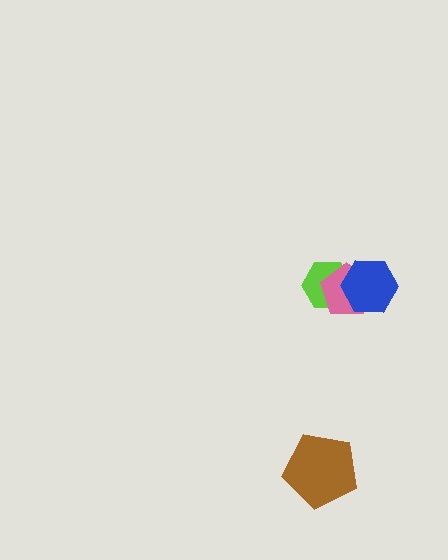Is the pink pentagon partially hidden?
Yes, it is partially covered by another shape.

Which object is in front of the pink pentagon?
The blue hexagon is in front of the pink pentagon.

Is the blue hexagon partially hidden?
No, no other shape covers it.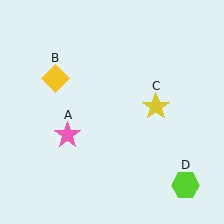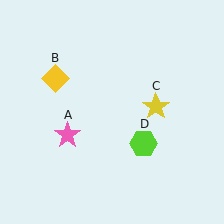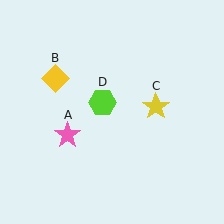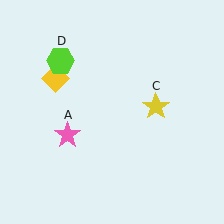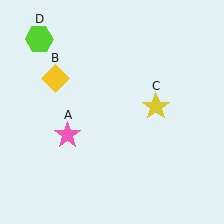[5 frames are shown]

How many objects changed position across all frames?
1 object changed position: lime hexagon (object D).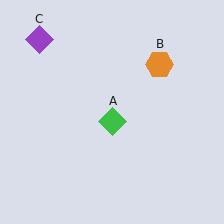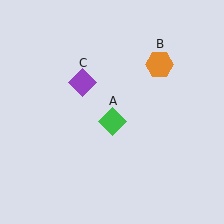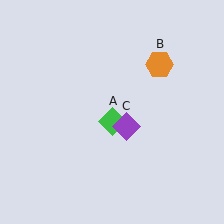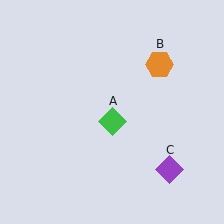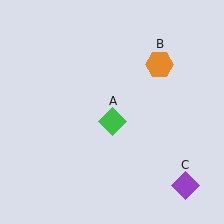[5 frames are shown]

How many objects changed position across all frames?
1 object changed position: purple diamond (object C).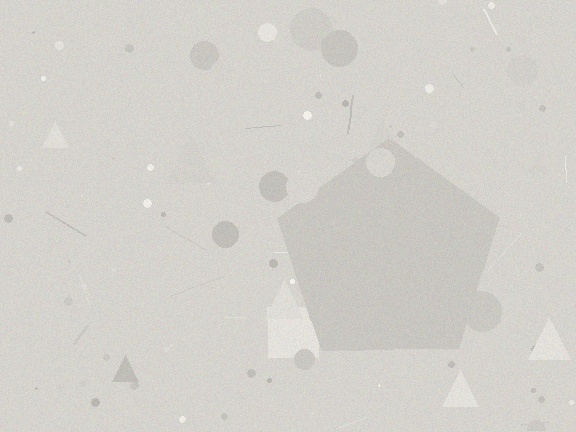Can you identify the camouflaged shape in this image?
The camouflaged shape is a pentagon.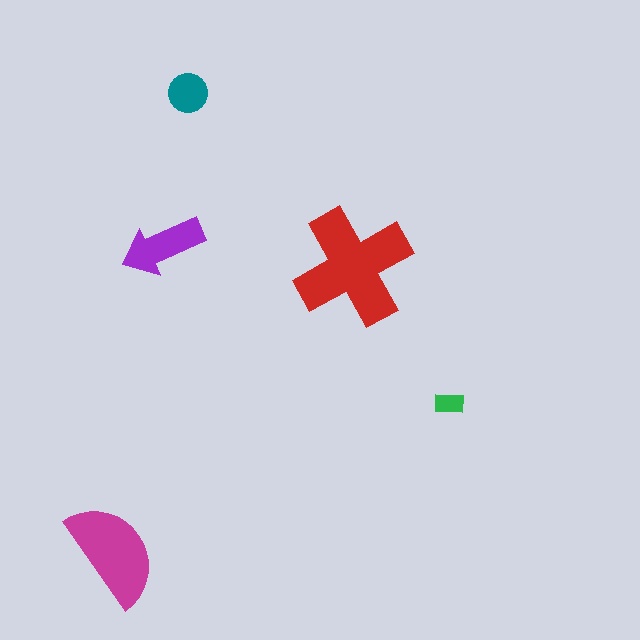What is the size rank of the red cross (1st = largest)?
1st.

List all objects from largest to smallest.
The red cross, the magenta semicircle, the purple arrow, the teal circle, the green rectangle.